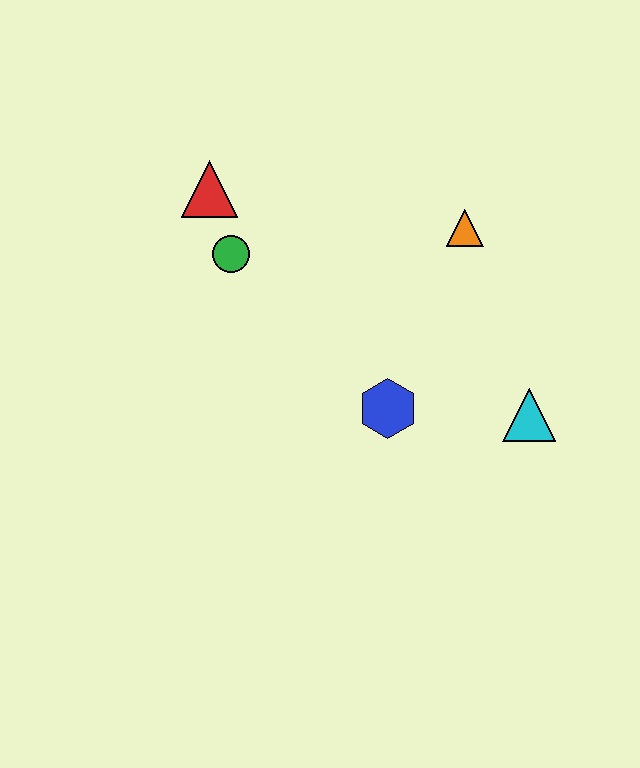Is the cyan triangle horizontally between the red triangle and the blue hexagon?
No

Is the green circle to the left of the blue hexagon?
Yes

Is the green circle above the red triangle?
No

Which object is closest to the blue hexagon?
The cyan triangle is closest to the blue hexagon.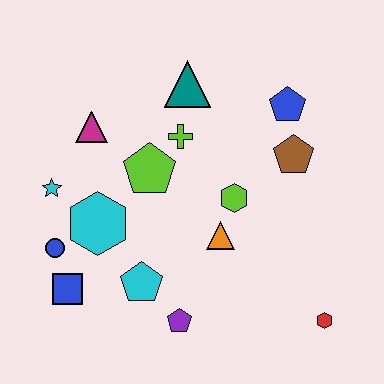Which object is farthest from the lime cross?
The red hexagon is farthest from the lime cross.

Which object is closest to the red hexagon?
The orange triangle is closest to the red hexagon.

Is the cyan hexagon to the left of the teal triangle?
Yes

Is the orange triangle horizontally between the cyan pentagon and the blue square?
No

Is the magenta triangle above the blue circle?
Yes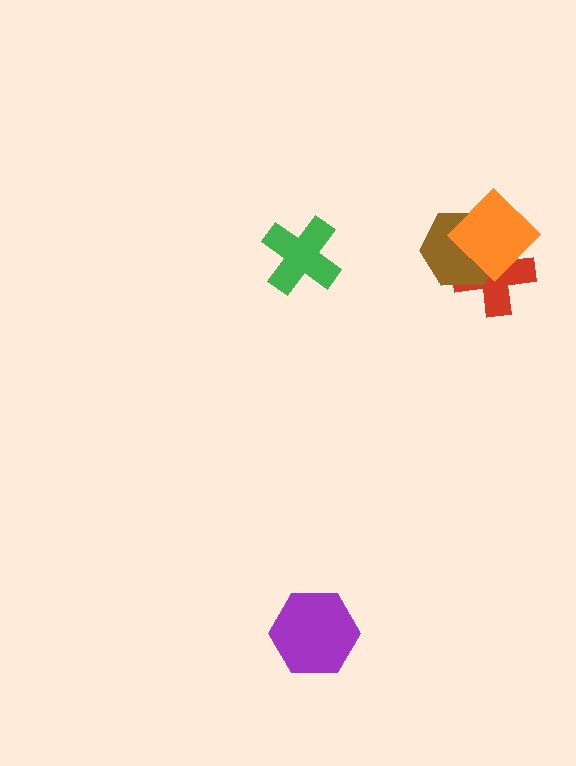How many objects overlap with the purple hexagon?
0 objects overlap with the purple hexagon.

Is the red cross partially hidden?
Yes, it is partially covered by another shape.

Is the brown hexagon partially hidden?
Yes, it is partially covered by another shape.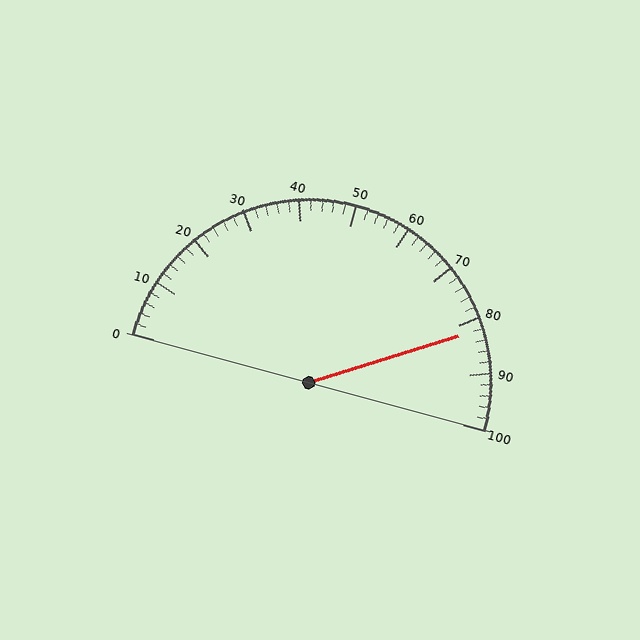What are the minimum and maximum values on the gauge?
The gauge ranges from 0 to 100.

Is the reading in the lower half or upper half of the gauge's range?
The reading is in the upper half of the range (0 to 100).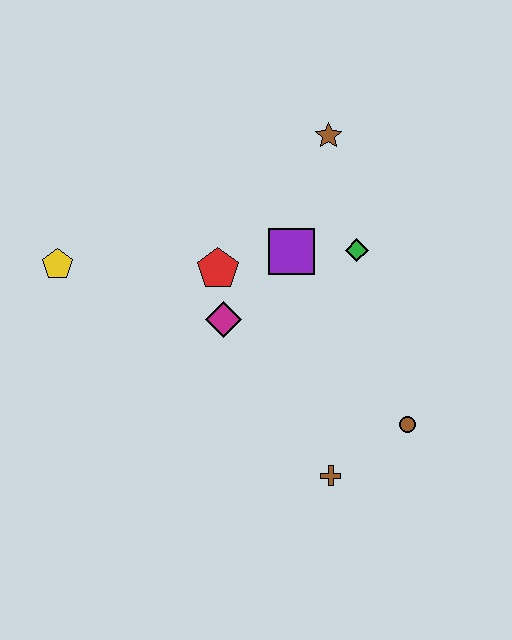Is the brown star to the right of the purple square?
Yes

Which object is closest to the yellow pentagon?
The red pentagon is closest to the yellow pentagon.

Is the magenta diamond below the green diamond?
Yes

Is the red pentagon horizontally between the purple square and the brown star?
No